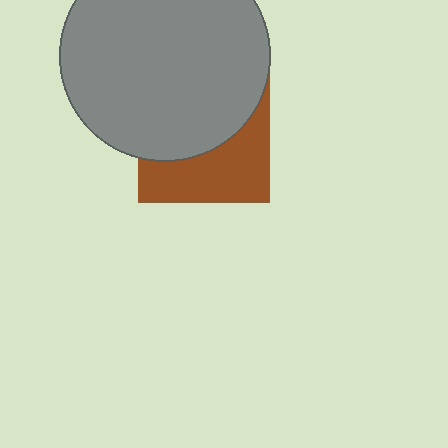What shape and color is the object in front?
The object in front is a gray circle.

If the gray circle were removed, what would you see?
You would see the complete brown square.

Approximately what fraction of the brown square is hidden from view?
Roughly 55% of the brown square is hidden behind the gray circle.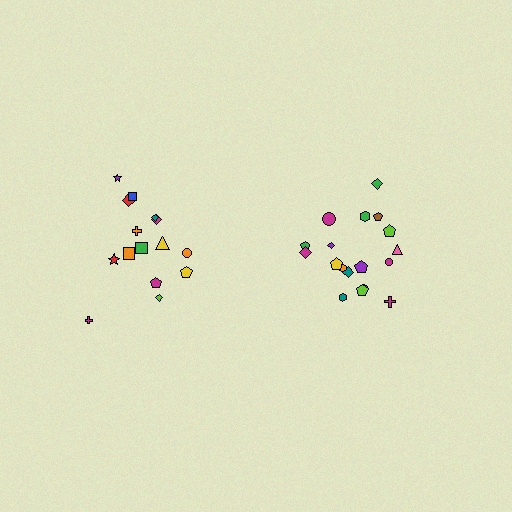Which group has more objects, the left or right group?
The right group.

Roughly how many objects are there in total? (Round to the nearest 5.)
Roughly 35 objects in total.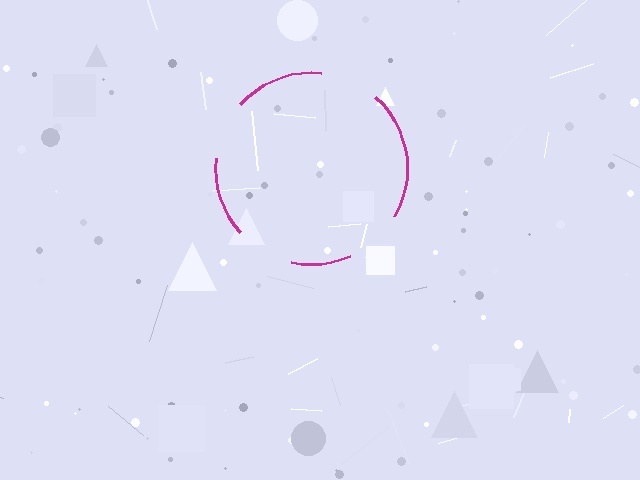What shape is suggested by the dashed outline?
The dashed outline suggests a circle.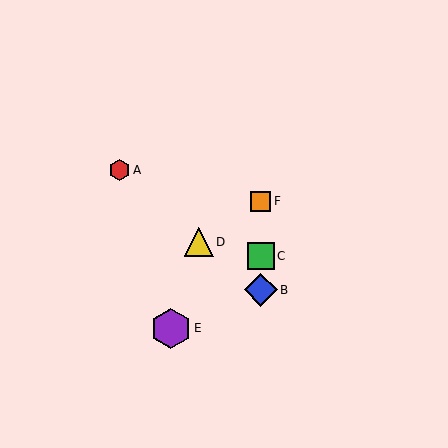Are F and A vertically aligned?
No, F is at x≈261 and A is at x≈119.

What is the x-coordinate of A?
Object A is at x≈119.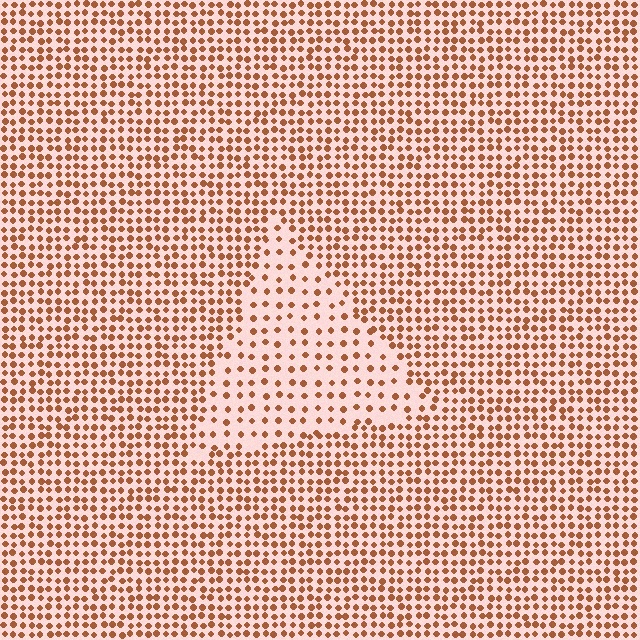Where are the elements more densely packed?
The elements are more densely packed outside the triangle boundary.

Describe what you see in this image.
The image contains small brown elements arranged at two different densities. A triangle-shaped region is visible where the elements are less densely packed than the surrounding area.